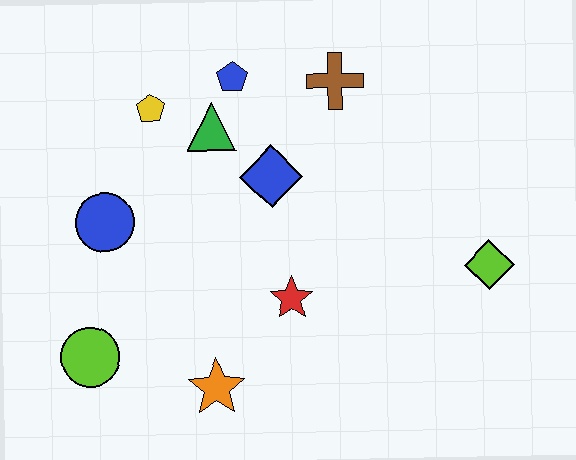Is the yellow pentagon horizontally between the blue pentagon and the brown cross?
No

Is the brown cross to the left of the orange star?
No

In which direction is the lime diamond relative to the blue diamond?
The lime diamond is to the right of the blue diamond.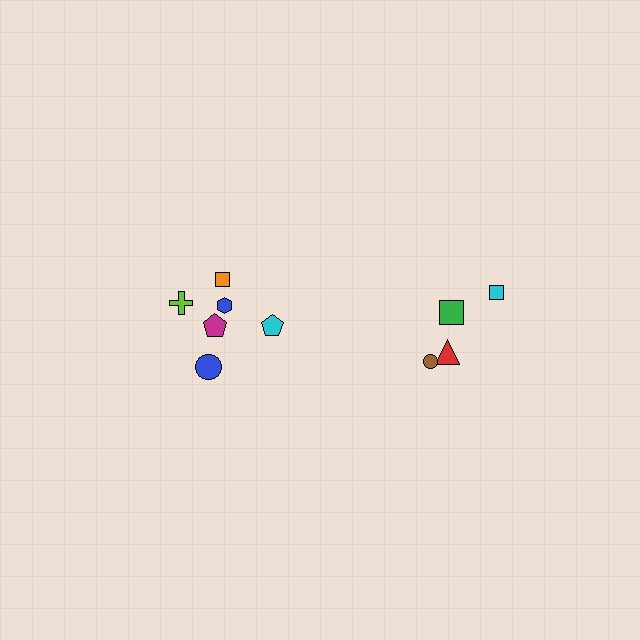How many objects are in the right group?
There are 4 objects.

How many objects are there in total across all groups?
There are 10 objects.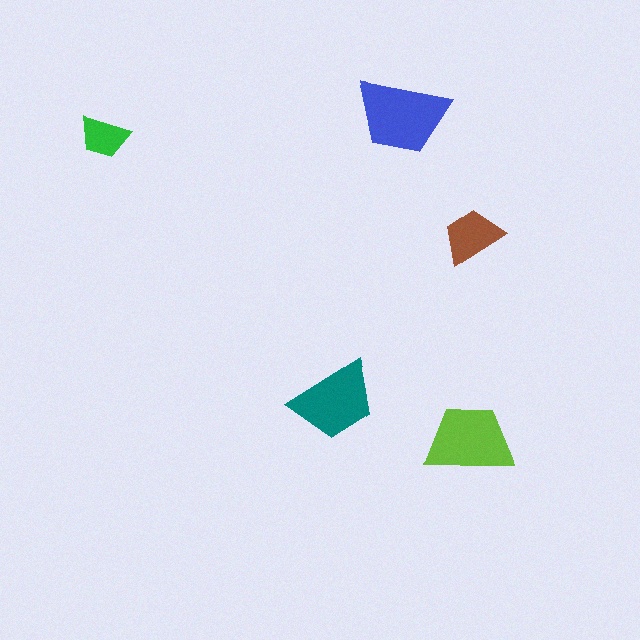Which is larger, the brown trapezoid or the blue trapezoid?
The blue one.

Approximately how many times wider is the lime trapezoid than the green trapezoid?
About 2 times wider.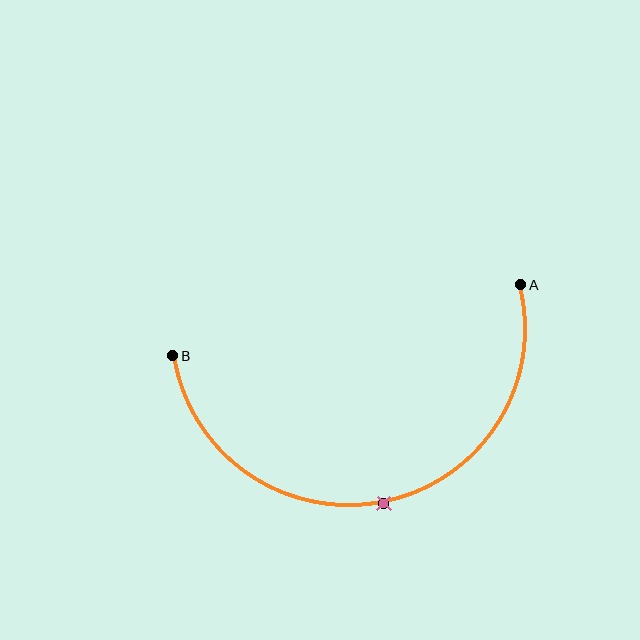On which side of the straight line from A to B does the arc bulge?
The arc bulges below the straight line connecting A and B.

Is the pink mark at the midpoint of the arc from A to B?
Yes. The pink mark lies on the arc at equal arc-length from both A and B — it is the arc midpoint.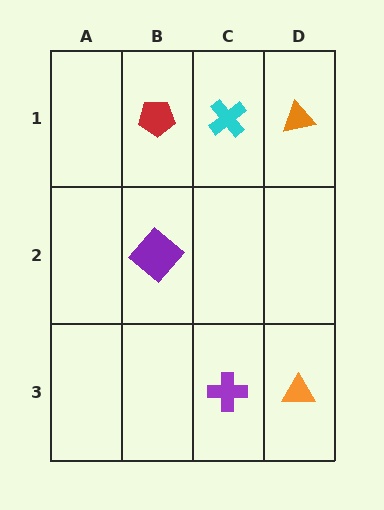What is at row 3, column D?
An orange triangle.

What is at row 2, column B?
A purple diamond.